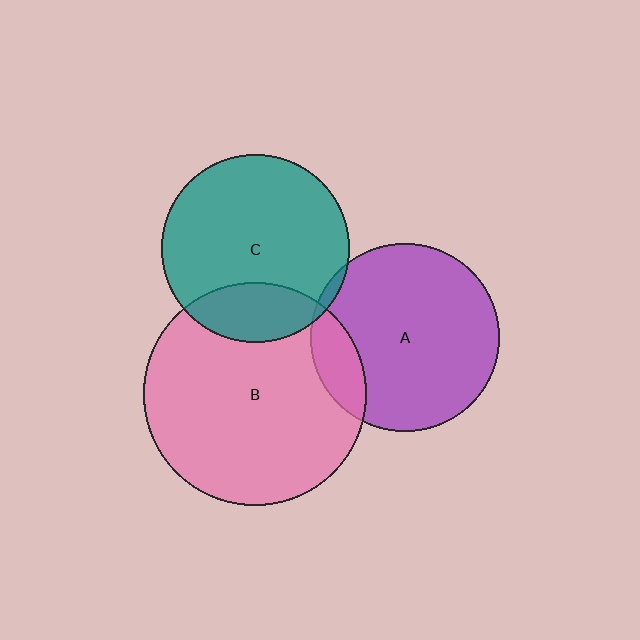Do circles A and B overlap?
Yes.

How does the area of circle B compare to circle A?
Approximately 1.4 times.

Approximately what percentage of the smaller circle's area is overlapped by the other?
Approximately 15%.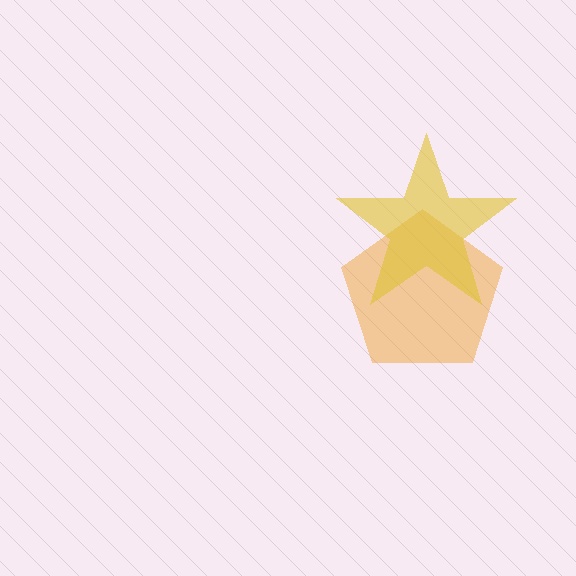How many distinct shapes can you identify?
There are 2 distinct shapes: an orange pentagon, a yellow star.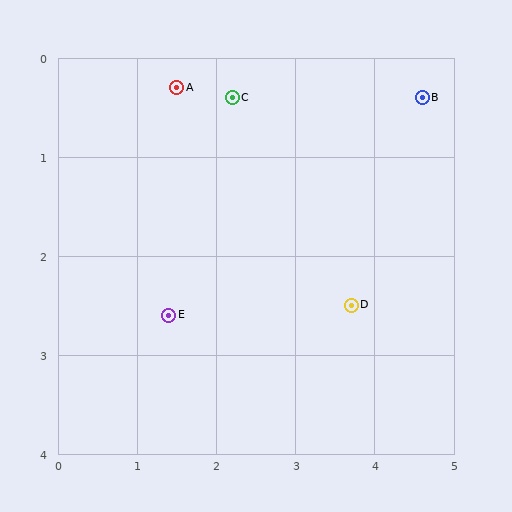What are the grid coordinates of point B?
Point B is at approximately (4.6, 0.4).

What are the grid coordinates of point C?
Point C is at approximately (2.2, 0.4).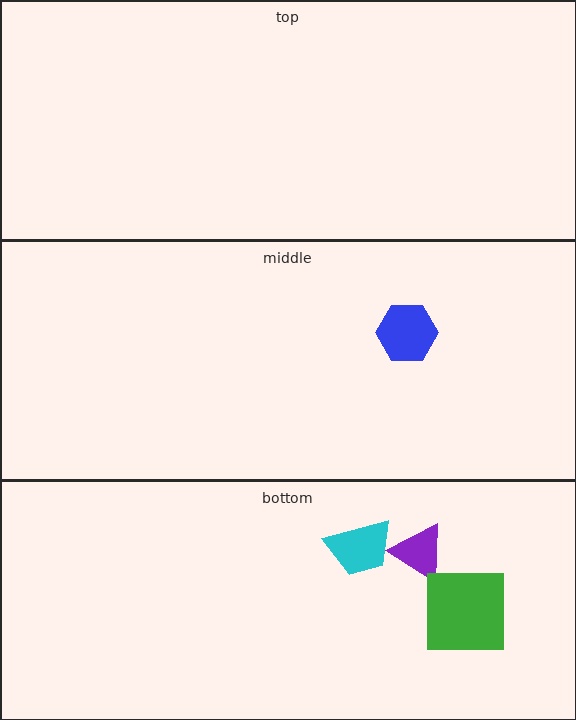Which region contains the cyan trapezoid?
The bottom region.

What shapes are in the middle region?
The blue hexagon.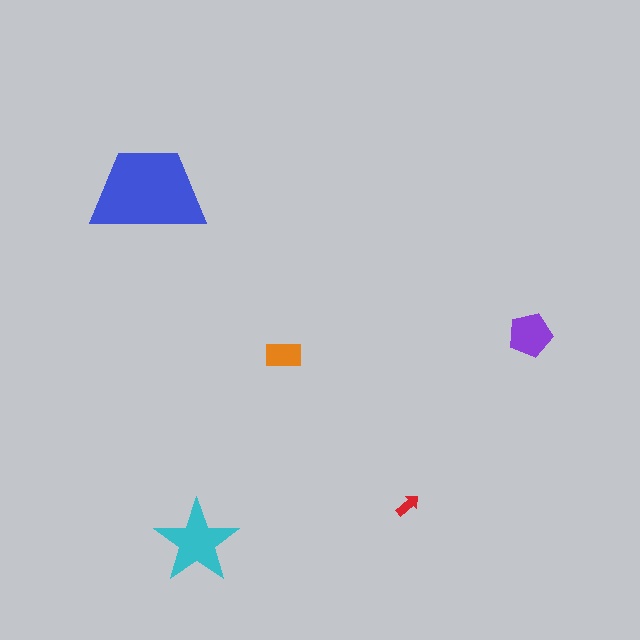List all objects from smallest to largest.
The red arrow, the orange rectangle, the purple pentagon, the cyan star, the blue trapezoid.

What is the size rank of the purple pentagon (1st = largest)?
3rd.